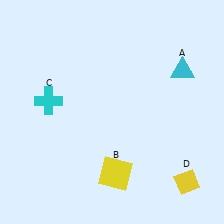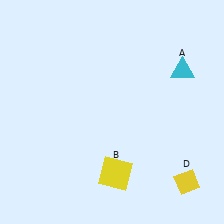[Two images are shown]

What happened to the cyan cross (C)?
The cyan cross (C) was removed in Image 2. It was in the top-left area of Image 1.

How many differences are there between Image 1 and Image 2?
There is 1 difference between the two images.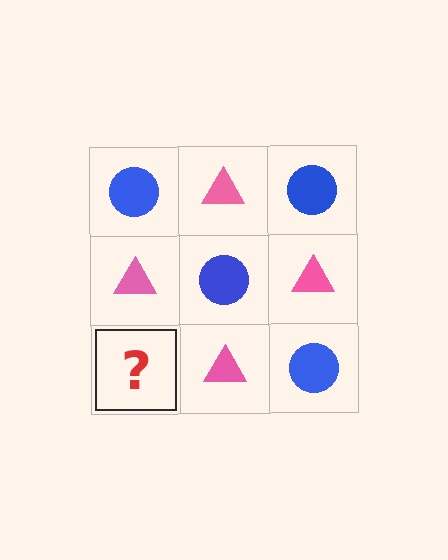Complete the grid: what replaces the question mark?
The question mark should be replaced with a blue circle.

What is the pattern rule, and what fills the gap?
The rule is that it alternates blue circle and pink triangle in a checkerboard pattern. The gap should be filled with a blue circle.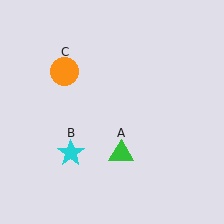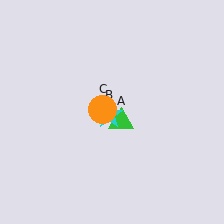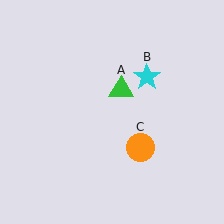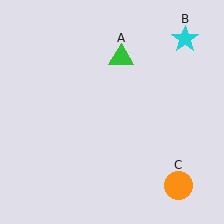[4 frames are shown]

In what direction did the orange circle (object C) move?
The orange circle (object C) moved down and to the right.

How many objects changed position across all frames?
3 objects changed position: green triangle (object A), cyan star (object B), orange circle (object C).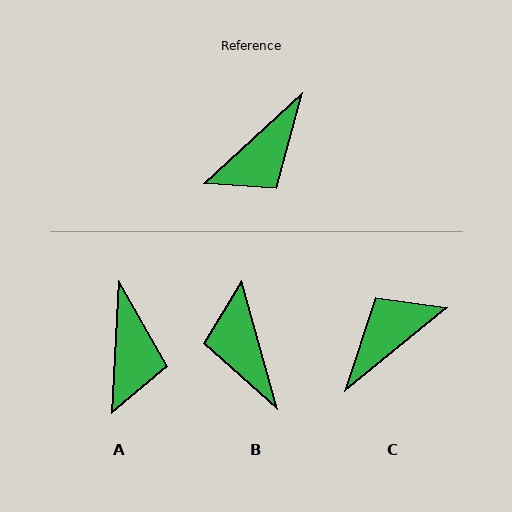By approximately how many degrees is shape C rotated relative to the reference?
Approximately 177 degrees counter-clockwise.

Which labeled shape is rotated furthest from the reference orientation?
C, about 177 degrees away.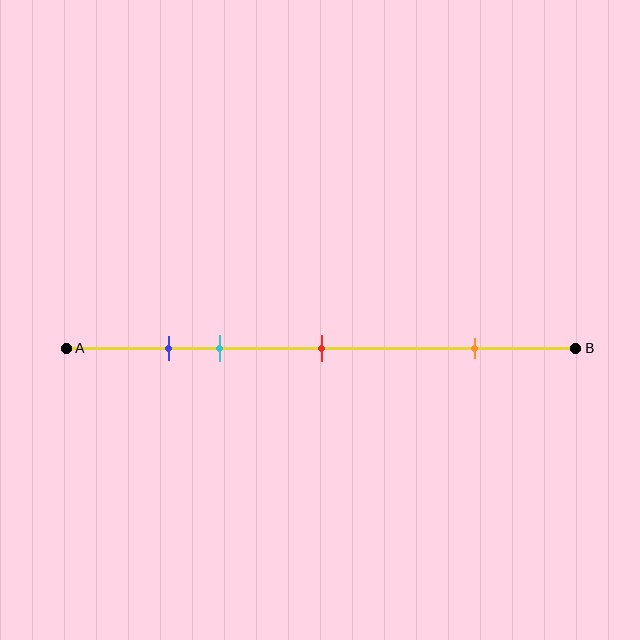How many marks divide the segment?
There are 4 marks dividing the segment.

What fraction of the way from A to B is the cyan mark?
The cyan mark is approximately 30% (0.3) of the way from A to B.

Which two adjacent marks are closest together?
The blue and cyan marks are the closest adjacent pair.